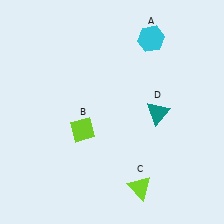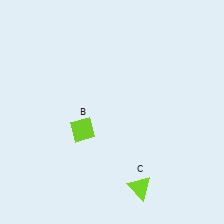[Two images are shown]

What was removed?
The cyan hexagon (A), the teal triangle (D) were removed in Image 2.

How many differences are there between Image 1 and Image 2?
There are 2 differences between the two images.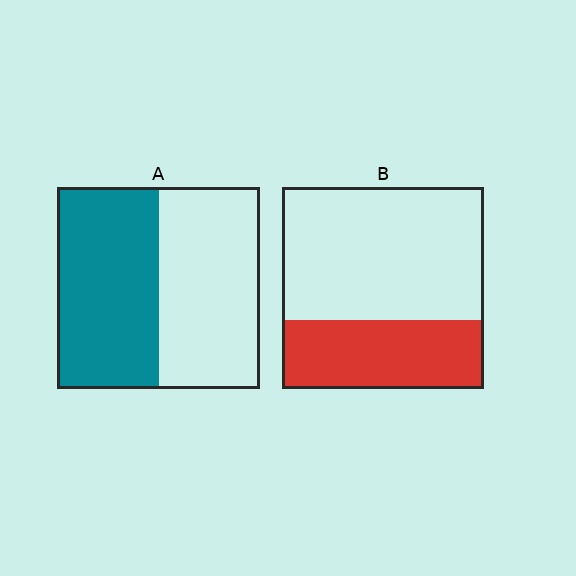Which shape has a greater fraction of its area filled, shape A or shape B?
Shape A.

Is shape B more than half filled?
No.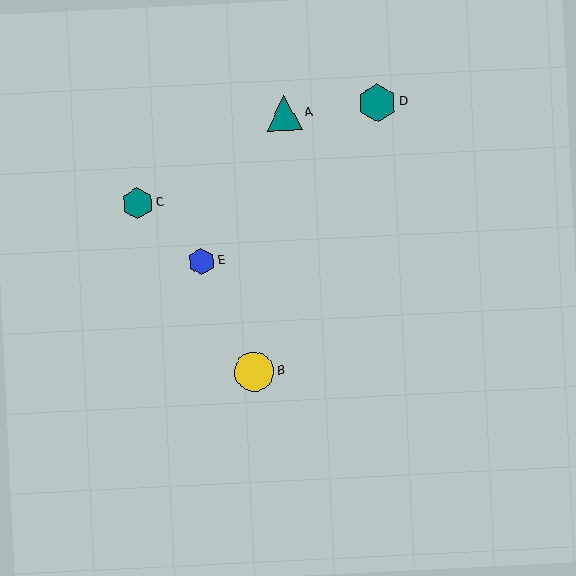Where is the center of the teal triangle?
The center of the teal triangle is at (284, 113).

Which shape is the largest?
The yellow circle (labeled B) is the largest.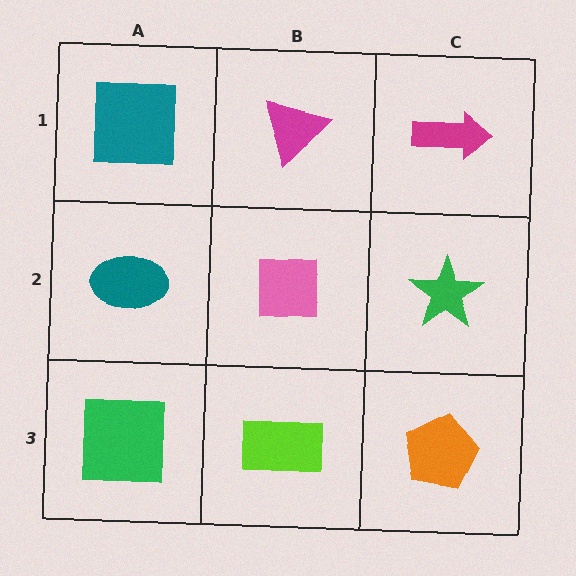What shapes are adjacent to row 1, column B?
A pink square (row 2, column B), a teal square (row 1, column A), a magenta arrow (row 1, column C).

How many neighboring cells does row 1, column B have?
3.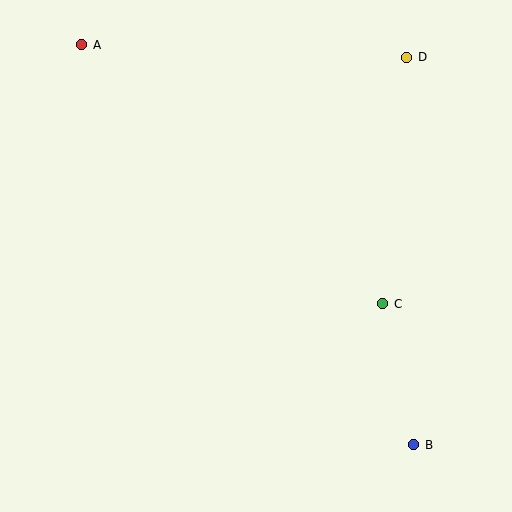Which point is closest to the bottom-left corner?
Point B is closest to the bottom-left corner.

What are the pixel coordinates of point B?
Point B is at (414, 445).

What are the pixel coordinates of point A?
Point A is at (82, 45).